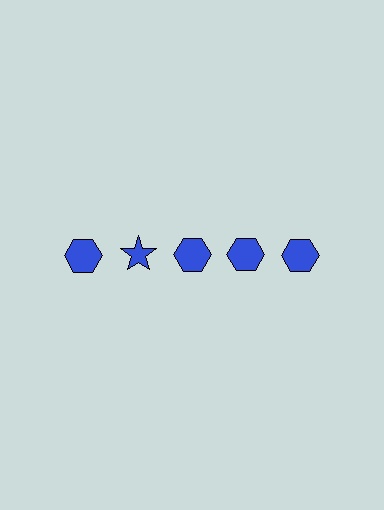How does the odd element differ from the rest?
It has a different shape: star instead of hexagon.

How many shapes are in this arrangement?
There are 5 shapes arranged in a grid pattern.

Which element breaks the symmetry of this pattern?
The blue star in the top row, second from left column breaks the symmetry. All other shapes are blue hexagons.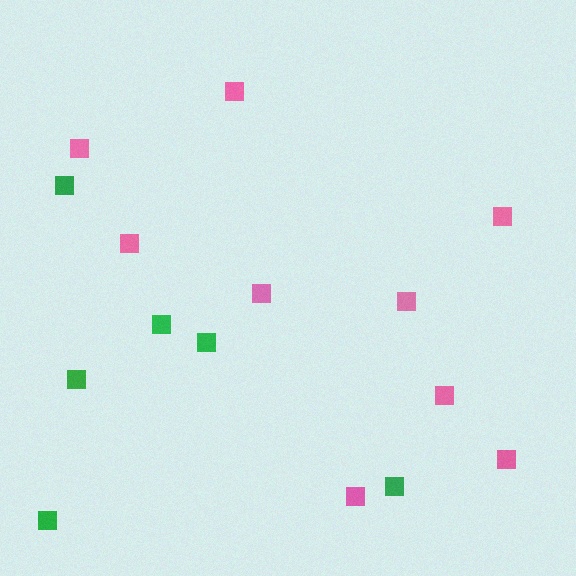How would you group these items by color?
There are 2 groups: one group of pink squares (9) and one group of green squares (6).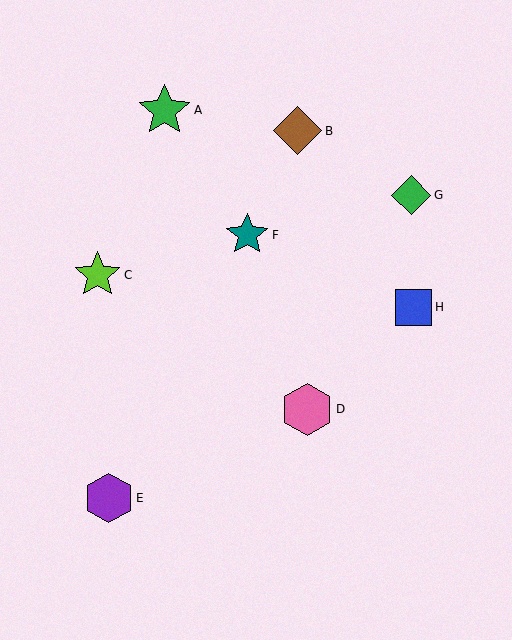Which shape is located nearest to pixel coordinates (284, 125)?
The brown diamond (labeled B) at (298, 131) is nearest to that location.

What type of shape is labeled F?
Shape F is a teal star.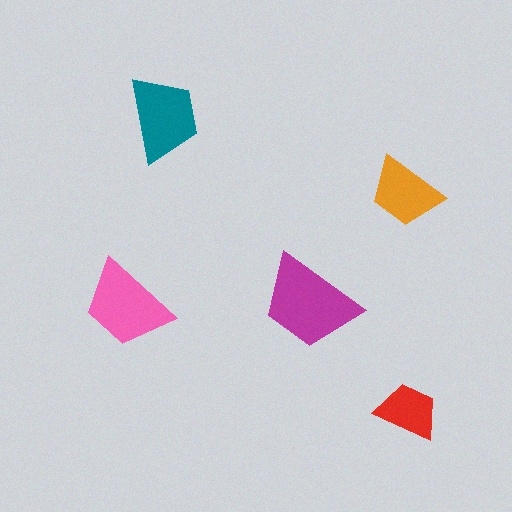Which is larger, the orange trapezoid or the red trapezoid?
The orange one.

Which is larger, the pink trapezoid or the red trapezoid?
The pink one.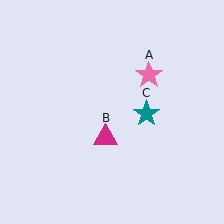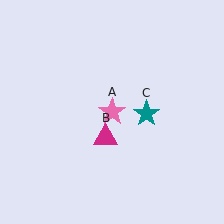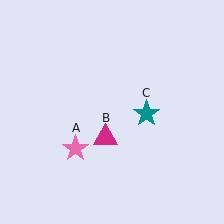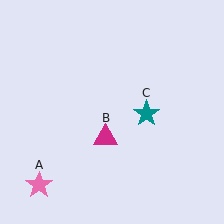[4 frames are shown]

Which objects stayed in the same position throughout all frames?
Magenta triangle (object B) and teal star (object C) remained stationary.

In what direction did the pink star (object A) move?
The pink star (object A) moved down and to the left.